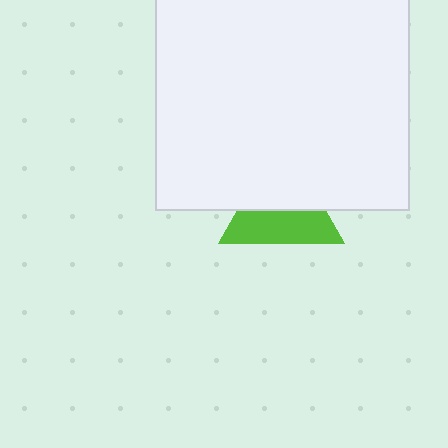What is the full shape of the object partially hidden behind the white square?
The partially hidden object is a lime triangle.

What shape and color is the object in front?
The object in front is a white square.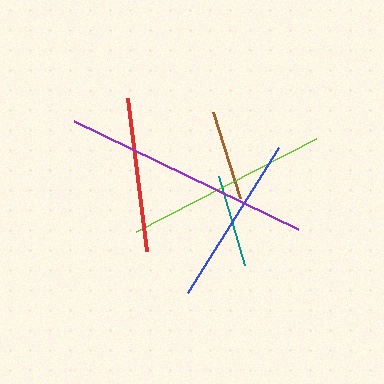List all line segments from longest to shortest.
From longest to shortest: purple, lime, blue, red, teal, brown.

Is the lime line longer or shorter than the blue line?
The lime line is longer than the blue line.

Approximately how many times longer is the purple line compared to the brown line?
The purple line is approximately 2.8 times the length of the brown line.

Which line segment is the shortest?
The brown line is the shortest at approximately 90 pixels.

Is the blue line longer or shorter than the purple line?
The purple line is longer than the blue line.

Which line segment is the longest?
The purple line is the longest at approximately 249 pixels.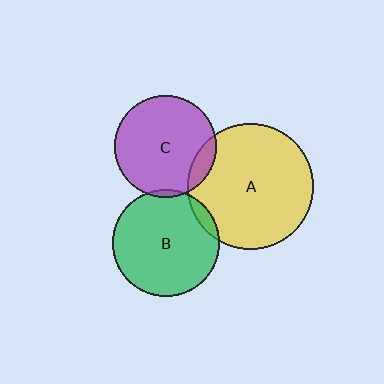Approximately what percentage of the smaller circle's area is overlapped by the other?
Approximately 5%.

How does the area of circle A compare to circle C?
Approximately 1.5 times.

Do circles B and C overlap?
Yes.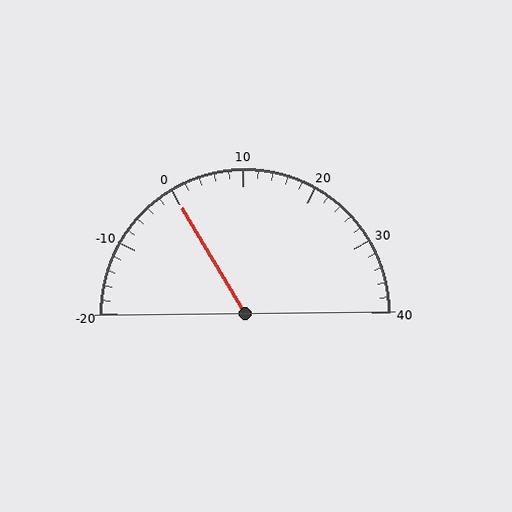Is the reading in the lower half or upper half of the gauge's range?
The reading is in the lower half of the range (-20 to 40).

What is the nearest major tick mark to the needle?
The nearest major tick mark is 0.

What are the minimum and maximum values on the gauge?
The gauge ranges from -20 to 40.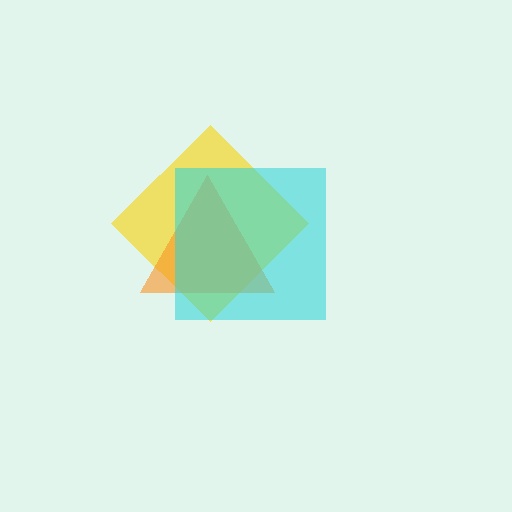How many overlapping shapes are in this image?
There are 3 overlapping shapes in the image.